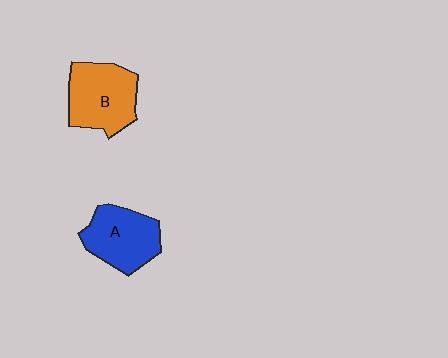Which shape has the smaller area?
Shape A (blue).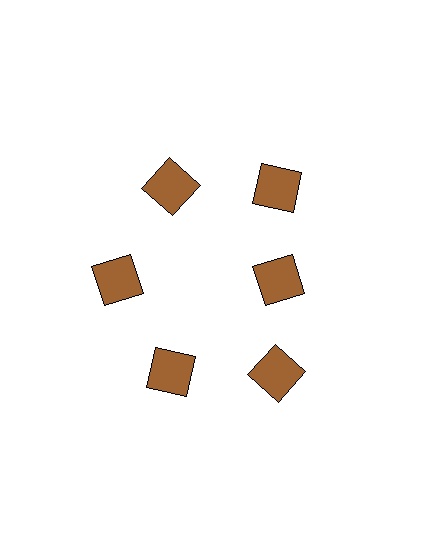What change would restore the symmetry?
The symmetry would be restored by moving it outward, back onto the ring so that all 6 squares sit at equal angles and equal distance from the center.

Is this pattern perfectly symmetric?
No. The 6 brown squares are arranged in a ring, but one element near the 3 o'clock position is pulled inward toward the center, breaking the 6-fold rotational symmetry.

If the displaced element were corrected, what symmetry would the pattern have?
It would have 6-fold rotational symmetry — the pattern would map onto itself every 60 degrees.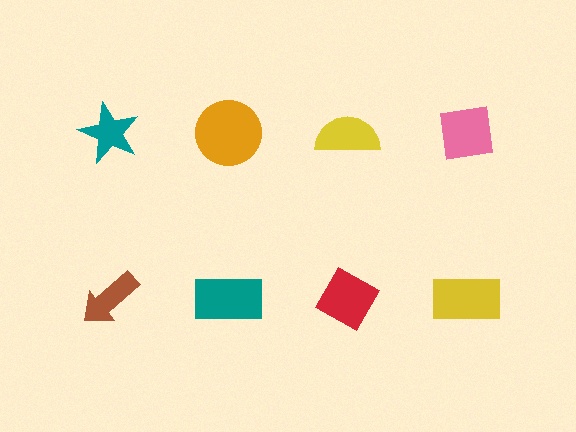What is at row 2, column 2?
A teal rectangle.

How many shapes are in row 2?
4 shapes.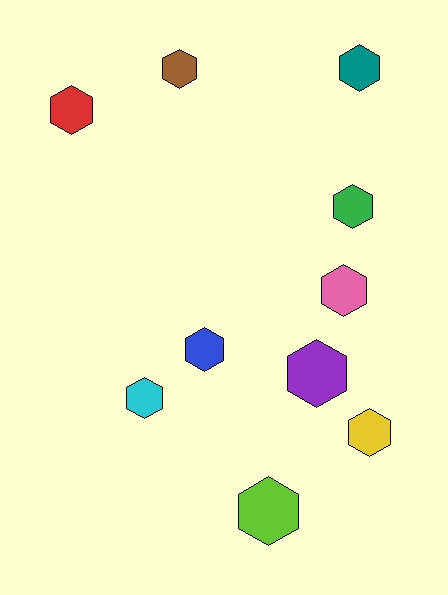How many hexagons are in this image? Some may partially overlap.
There are 10 hexagons.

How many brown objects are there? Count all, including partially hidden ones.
There is 1 brown object.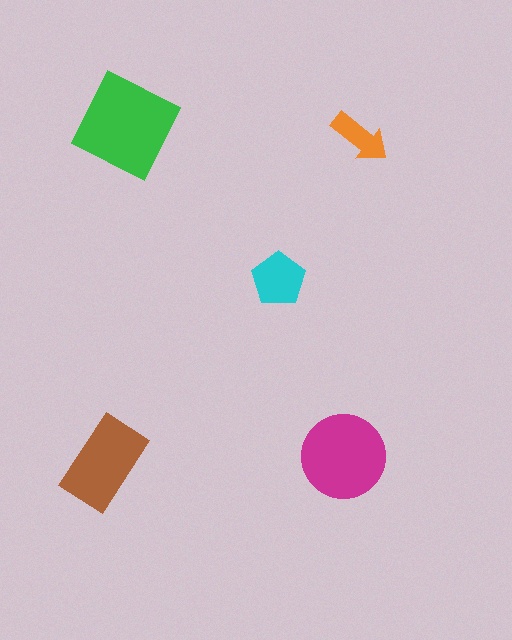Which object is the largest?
The green diamond.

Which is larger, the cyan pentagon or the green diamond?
The green diamond.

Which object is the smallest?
The orange arrow.